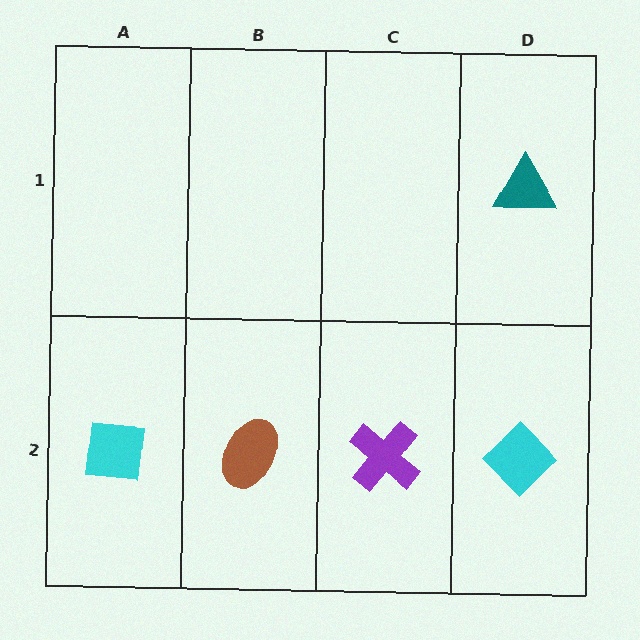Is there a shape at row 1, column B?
No, that cell is empty.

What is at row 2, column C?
A purple cross.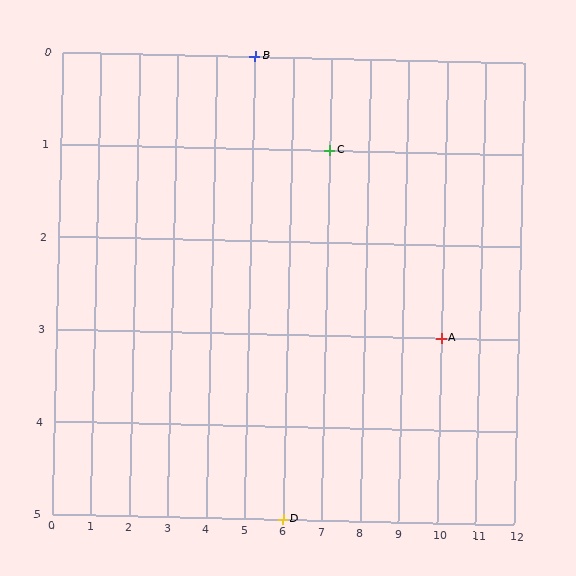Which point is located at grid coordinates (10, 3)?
Point A is at (10, 3).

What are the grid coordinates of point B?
Point B is at grid coordinates (5, 0).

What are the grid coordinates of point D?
Point D is at grid coordinates (6, 5).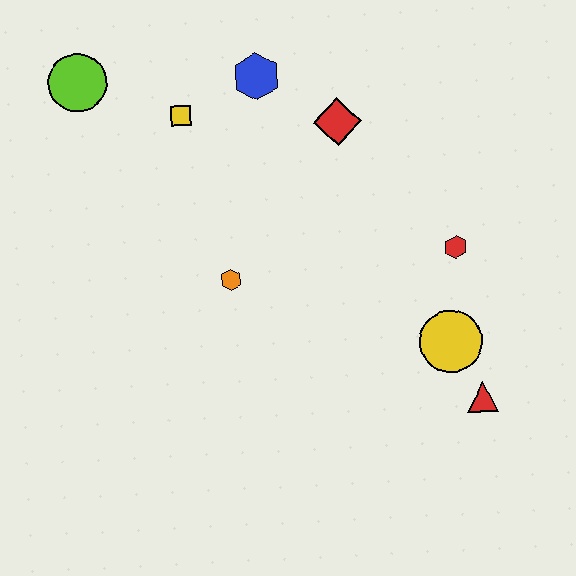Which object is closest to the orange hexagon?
The yellow square is closest to the orange hexagon.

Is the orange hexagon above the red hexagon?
No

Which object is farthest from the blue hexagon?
The red triangle is farthest from the blue hexagon.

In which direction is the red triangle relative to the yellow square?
The red triangle is below the yellow square.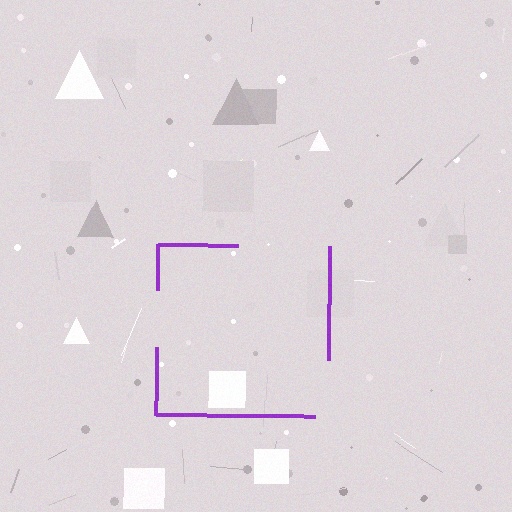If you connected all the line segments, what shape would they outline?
They would outline a square.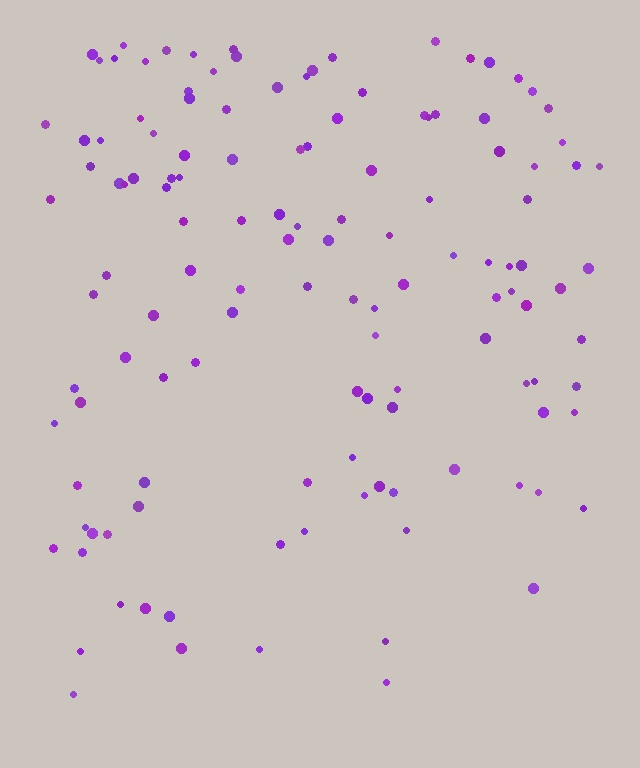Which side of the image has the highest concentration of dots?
The top.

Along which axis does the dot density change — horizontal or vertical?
Vertical.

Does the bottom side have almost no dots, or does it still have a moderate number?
Still a moderate number, just noticeably fewer than the top.